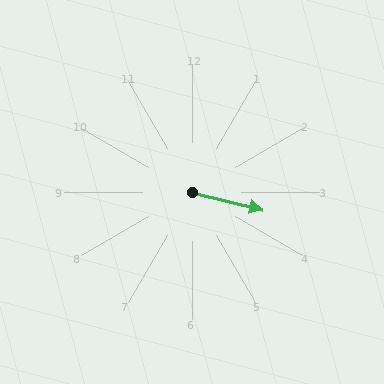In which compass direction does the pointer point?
East.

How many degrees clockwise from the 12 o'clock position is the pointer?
Approximately 104 degrees.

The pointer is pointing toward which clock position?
Roughly 3 o'clock.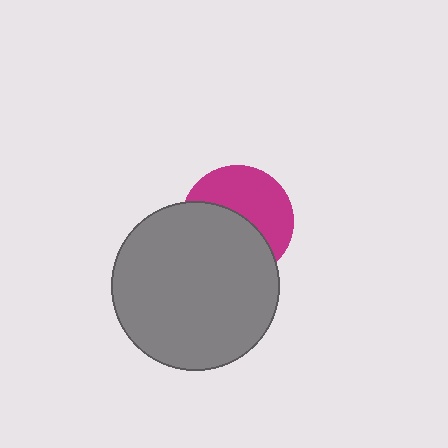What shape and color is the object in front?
The object in front is a gray circle.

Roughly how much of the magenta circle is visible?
About half of it is visible (roughly 49%).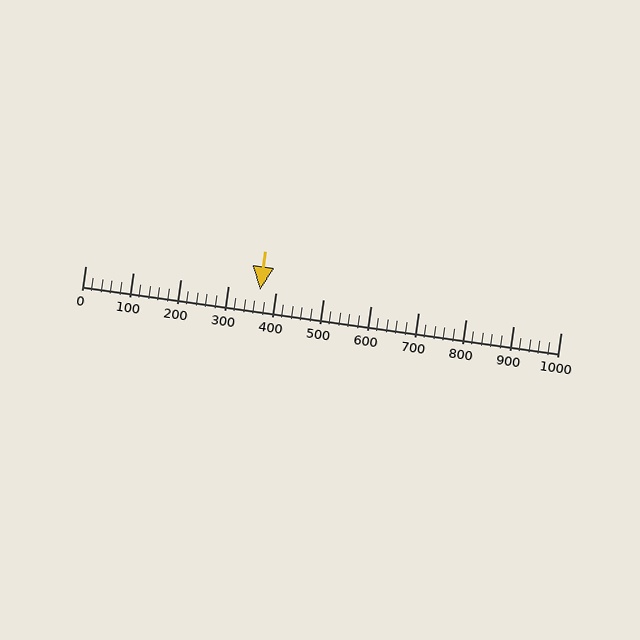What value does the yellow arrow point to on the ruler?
The yellow arrow points to approximately 367.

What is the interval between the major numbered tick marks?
The major tick marks are spaced 100 units apart.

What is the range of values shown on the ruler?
The ruler shows values from 0 to 1000.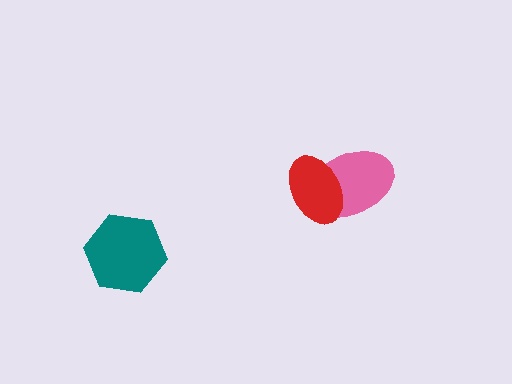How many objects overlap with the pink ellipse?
1 object overlaps with the pink ellipse.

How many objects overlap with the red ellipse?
1 object overlaps with the red ellipse.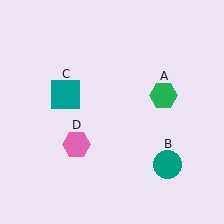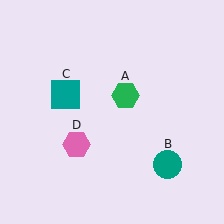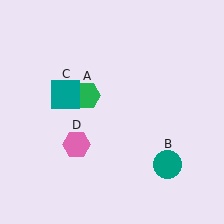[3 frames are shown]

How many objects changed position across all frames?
1 object changed position: green hexagon (object A).